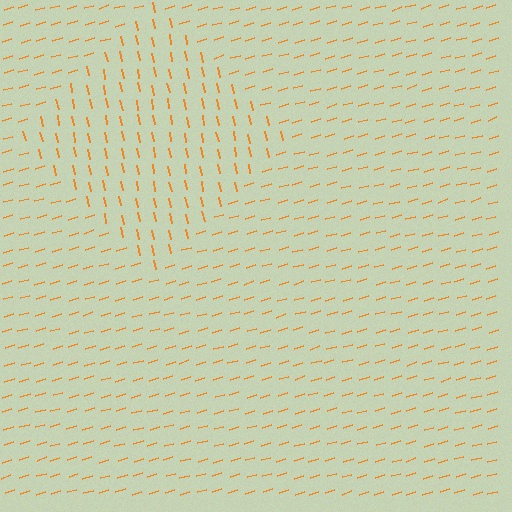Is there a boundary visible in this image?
Yes, there is a texture boundary formed by a change in line orientation.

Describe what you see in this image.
The image is filled with small orange line segments. A diamond region in the image has lines oriented differently from the surrounding lines, creating a visible texture boundary.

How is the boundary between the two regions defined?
The boundary is defined purely by a change in line orientation (approximately 84 degrees difference). All lines are the same color and thickness.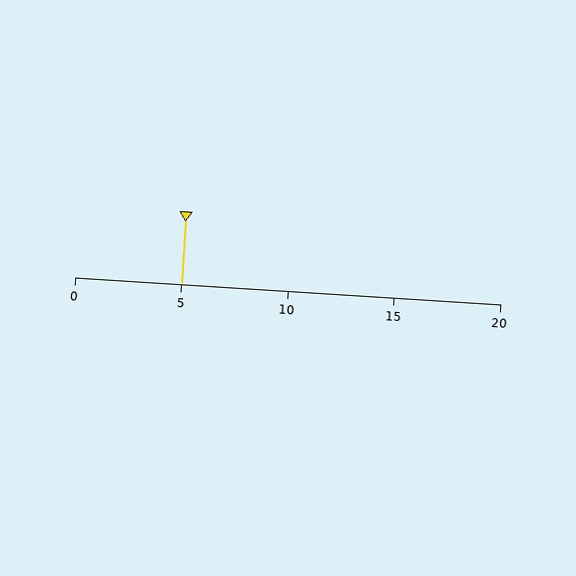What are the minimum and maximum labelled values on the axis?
The axis runs from 0 to 20.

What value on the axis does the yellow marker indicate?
The marker indicates approximately 5.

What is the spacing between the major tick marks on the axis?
The major ticks are spaced 5 apart.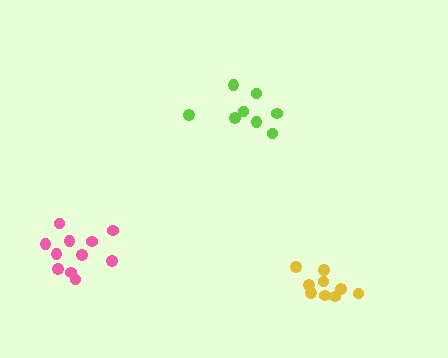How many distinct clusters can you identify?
There are 3 distinct clusters.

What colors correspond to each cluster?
The clusters are colored: pink, yellow, lime.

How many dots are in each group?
Group 1: 11 dots, Group 2: 9 dots, Group 3: 8 dots (28 total).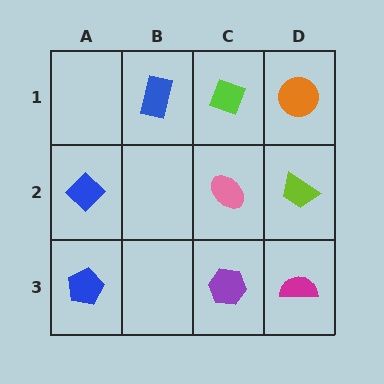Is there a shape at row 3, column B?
No, that cell is empty.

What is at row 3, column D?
A magenta semicircle.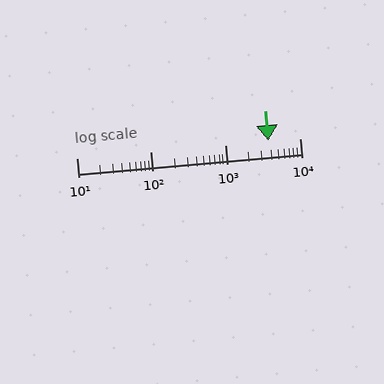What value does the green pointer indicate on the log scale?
The pointer indicates approximately 3800.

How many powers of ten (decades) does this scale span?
The scale spans 3 decades, from 10 to 10000.